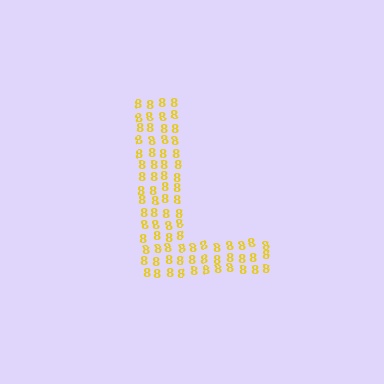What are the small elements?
The small elements are digit 8's.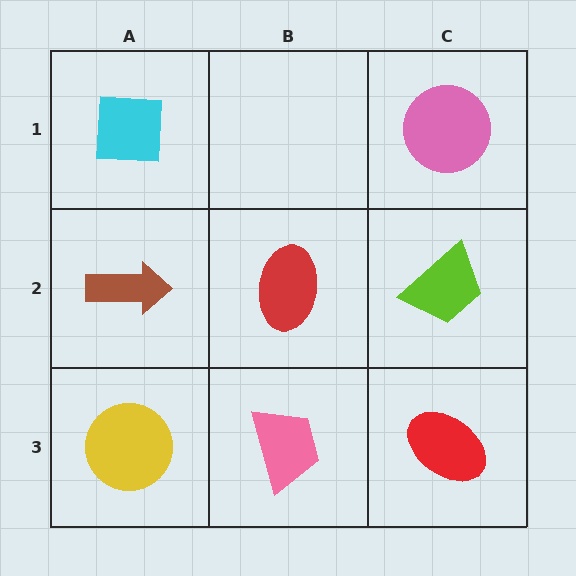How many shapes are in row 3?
3 shapes.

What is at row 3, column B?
A pink trapezoid.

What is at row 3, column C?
A red ellipse.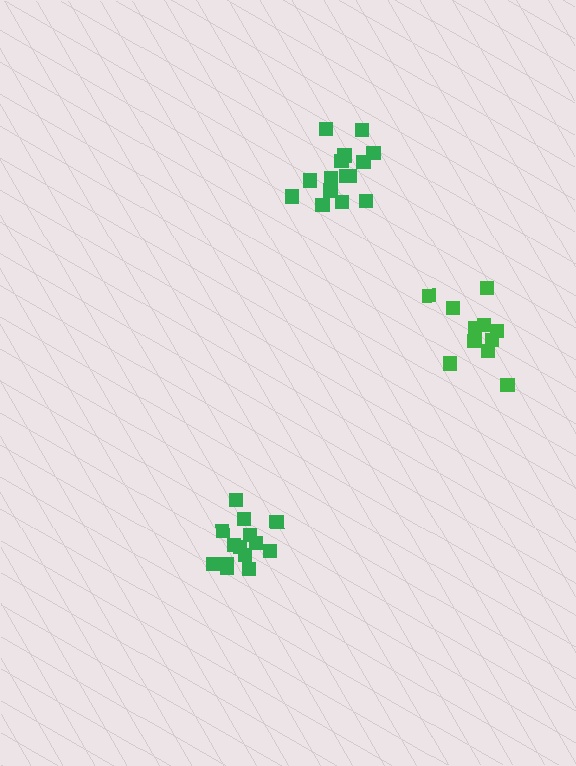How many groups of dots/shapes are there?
There are 3 groups.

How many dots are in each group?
Group 1: 15 dots, Group 2: 14 dots, Group 3: 11 dots (40 total).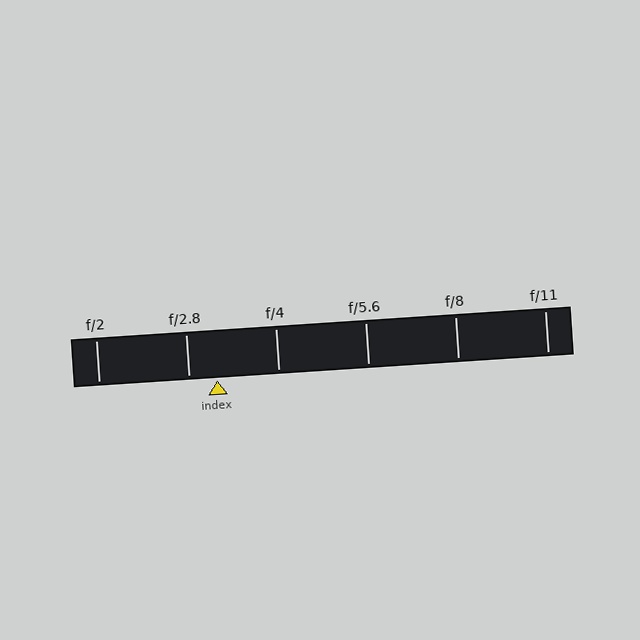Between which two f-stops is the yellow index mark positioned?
The index mark is between f/2.8 and f/4.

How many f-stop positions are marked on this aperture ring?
There are 6 f-stop positions marked.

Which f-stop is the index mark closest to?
The index mark is closest to f/2.8.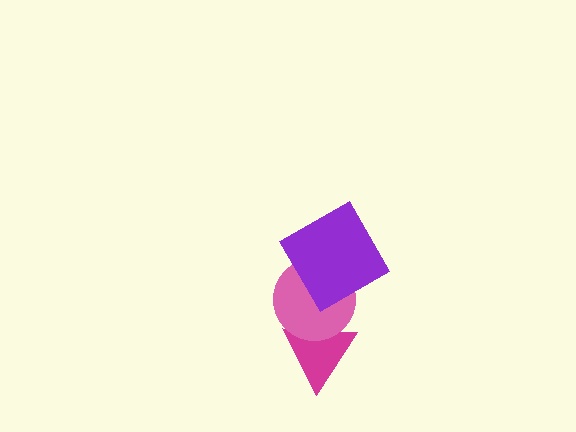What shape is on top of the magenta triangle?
The pink circle is on top of the magenta triangle.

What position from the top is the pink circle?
The pink circle is 2nd from the top.